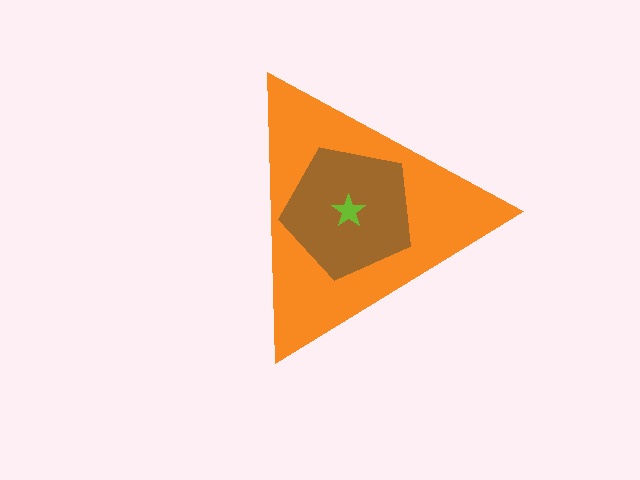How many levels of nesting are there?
3.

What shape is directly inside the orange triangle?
The brown pentagon.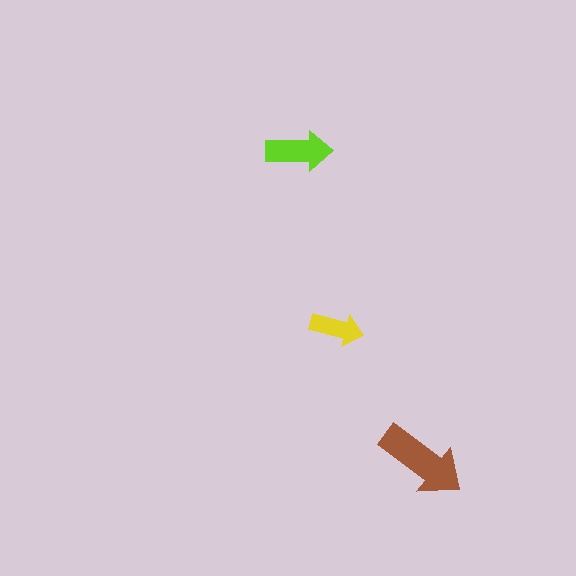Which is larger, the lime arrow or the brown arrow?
The brown one.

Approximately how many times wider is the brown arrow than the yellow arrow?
About 1.5 times wider.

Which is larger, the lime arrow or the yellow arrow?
The lime one.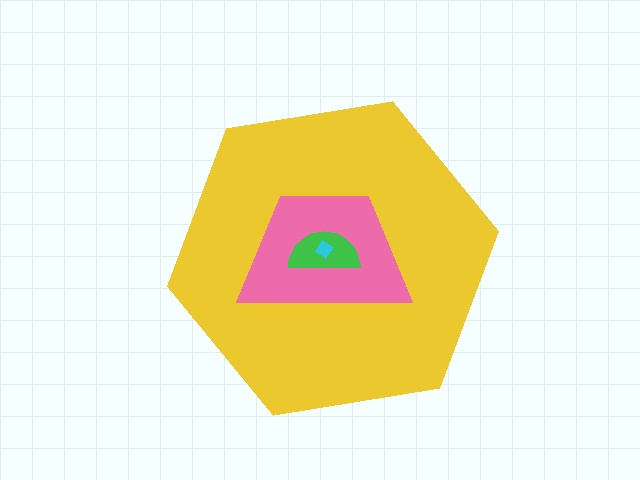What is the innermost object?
The cyan diamond.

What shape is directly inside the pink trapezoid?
The green semicircle.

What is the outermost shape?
The yellow hexagon.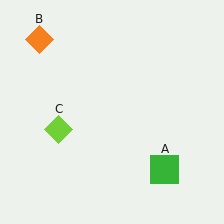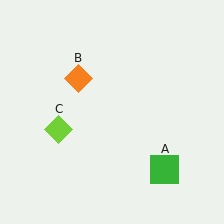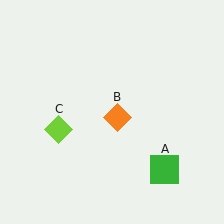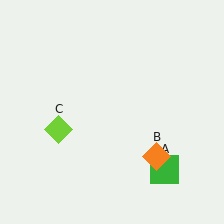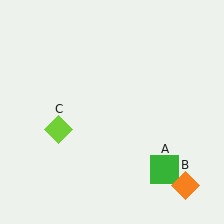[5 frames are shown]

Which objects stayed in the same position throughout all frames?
Green square (object A) and lime diamond (object C) remained stationary.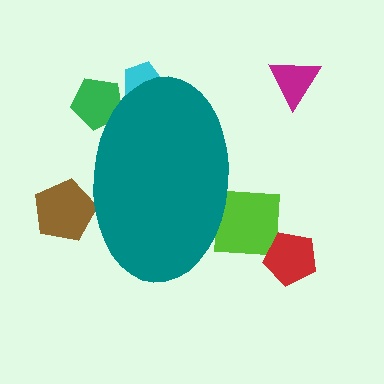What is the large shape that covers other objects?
A teal ellipse.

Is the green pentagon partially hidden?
Yes, the green pentagon is partially hidden behind the teal ellipse.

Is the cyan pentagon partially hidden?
Yes, the cyan pentagon is partially hidden behind the teal ellipse.